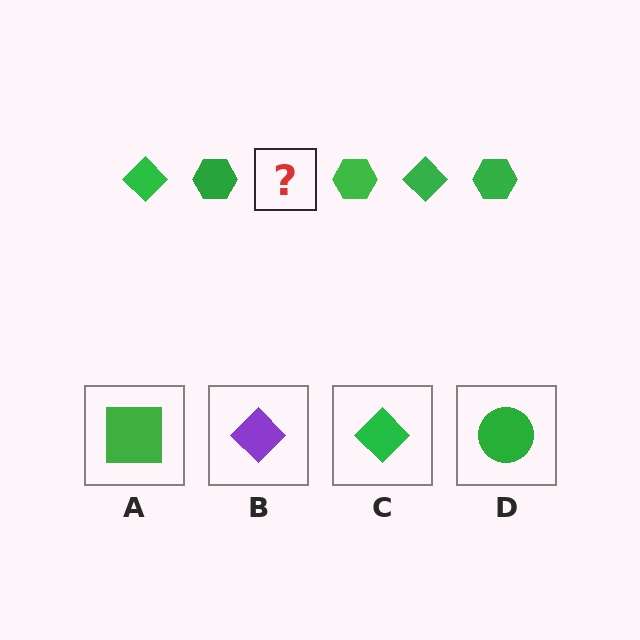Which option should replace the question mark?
Option C.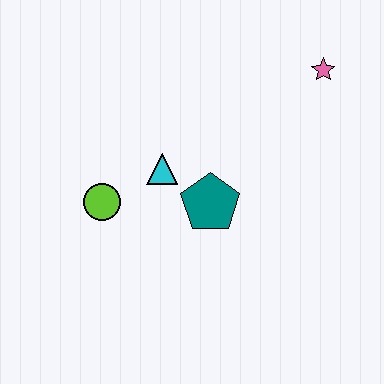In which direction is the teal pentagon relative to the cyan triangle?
The teal pentagon is to the right of the cyan triangle.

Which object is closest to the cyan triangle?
The teal pentagon is closest to the cyan triangle.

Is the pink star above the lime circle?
Yes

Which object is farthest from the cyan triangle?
The pink star is farthest from the cyan triangle.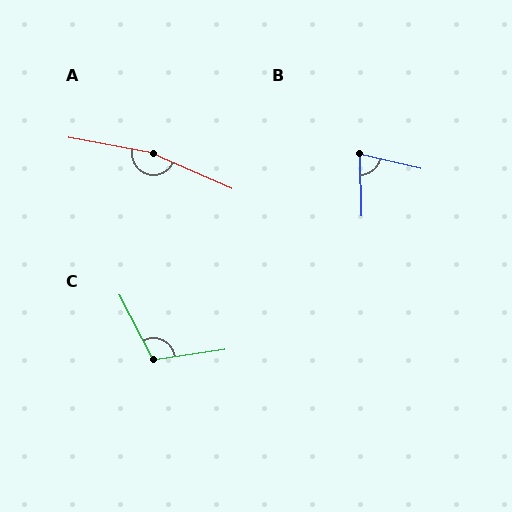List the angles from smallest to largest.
B (75°), C (109°), A (166°).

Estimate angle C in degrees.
Approximately 109 degrees.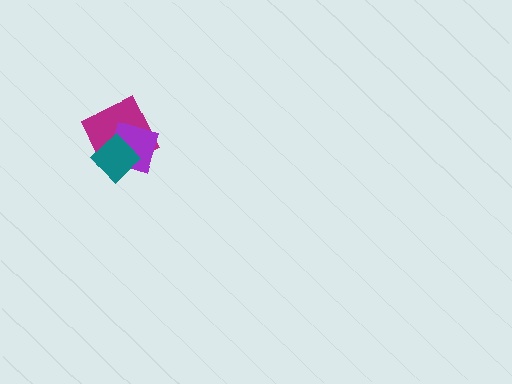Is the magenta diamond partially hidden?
Yes, it is partially covered by another shape.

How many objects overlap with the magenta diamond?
2 objects overlap with the magenta diamond.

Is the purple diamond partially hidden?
Yes, it is partially covered by another shape.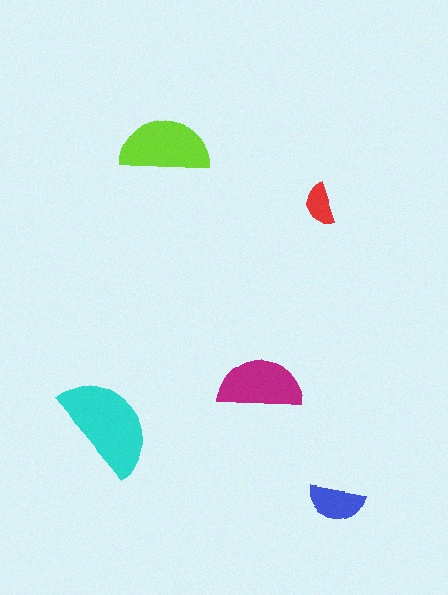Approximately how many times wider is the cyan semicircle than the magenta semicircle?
About 1.5 times wider.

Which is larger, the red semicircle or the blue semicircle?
The blue one.